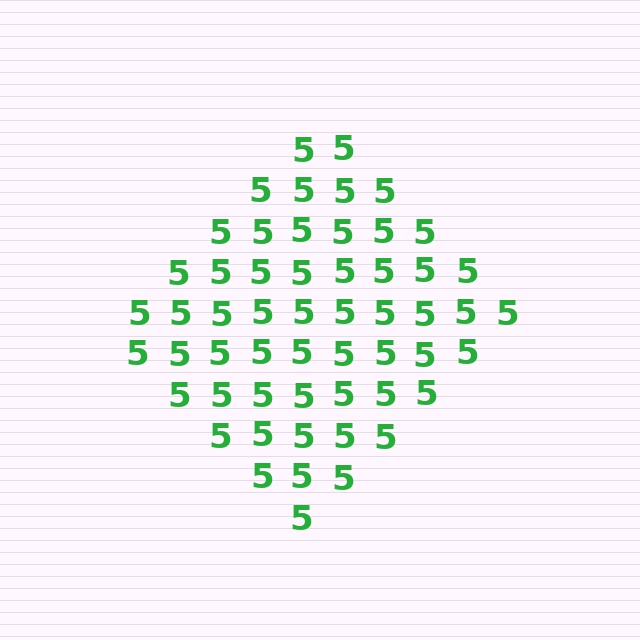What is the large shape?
The large shape is a diamond.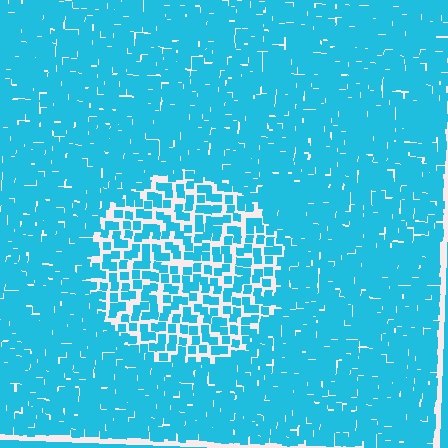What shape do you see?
I see a circle.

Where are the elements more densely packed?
The elements are more densely packed outside the circle boundary.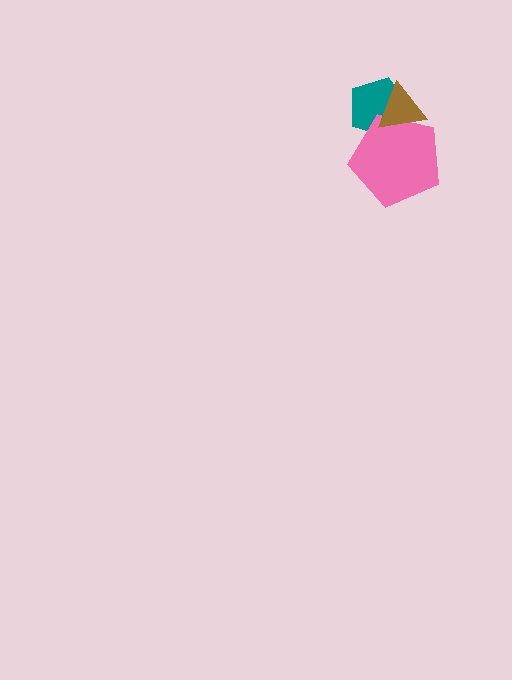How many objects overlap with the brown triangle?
2 objects overlap with the brown triangle.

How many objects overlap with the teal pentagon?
2 objects overlap with the teal pentagon.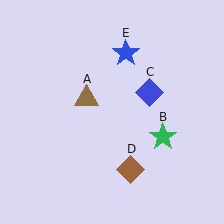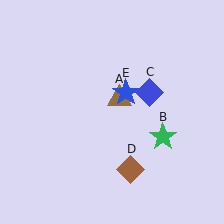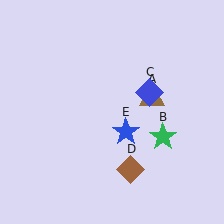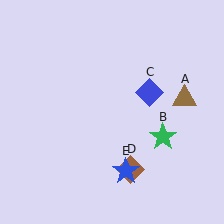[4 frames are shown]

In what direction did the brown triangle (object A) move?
The brown triangle (object A) moved right.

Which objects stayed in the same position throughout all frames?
Green star (object B) and blue diamond (object C) and brown diamond (object D) remained stationary.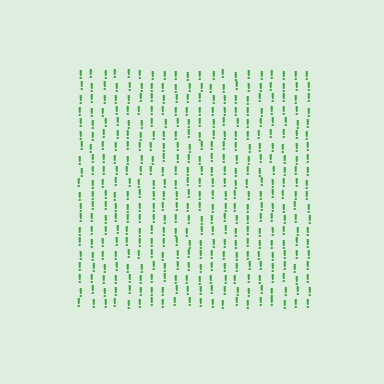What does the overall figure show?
The overall figure shows a square.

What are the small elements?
The small elements are exclamation marks.